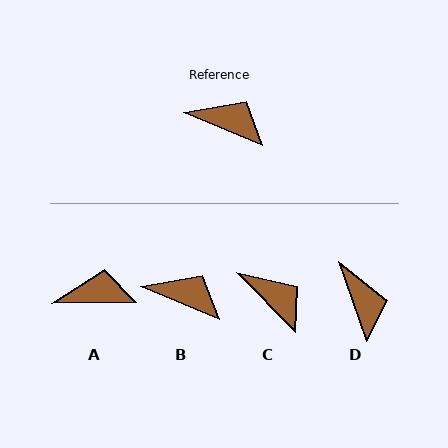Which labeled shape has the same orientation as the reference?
B.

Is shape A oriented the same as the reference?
No, it is off by about 23 degrees.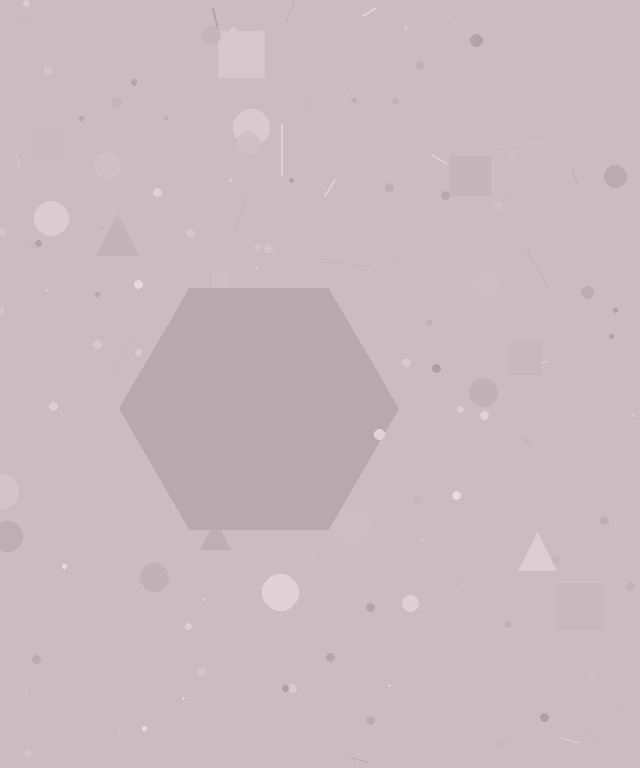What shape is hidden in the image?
A hexagon is hidden in the image.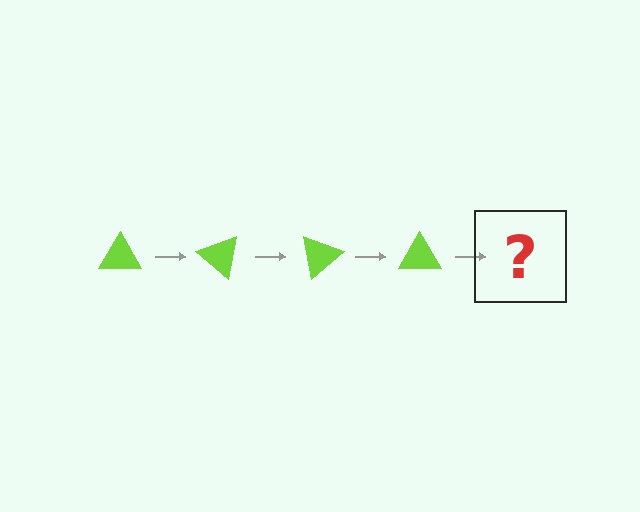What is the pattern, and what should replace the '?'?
The pattern is that the triangle rotates 40 degrees each step. The '?' should be a lime triangle rotated 160 degrees.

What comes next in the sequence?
The next element should be a lime triangle rotated 160 degrees.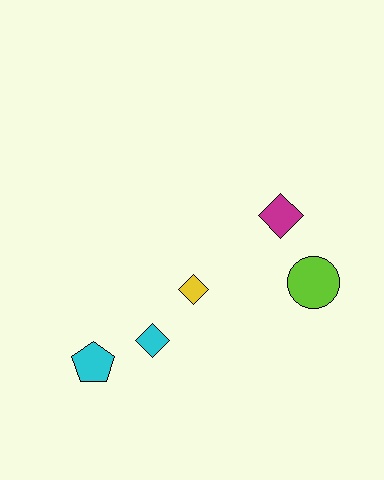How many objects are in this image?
There are 5 objects.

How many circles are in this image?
There is 1 circle.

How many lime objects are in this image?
There is 1 lime object.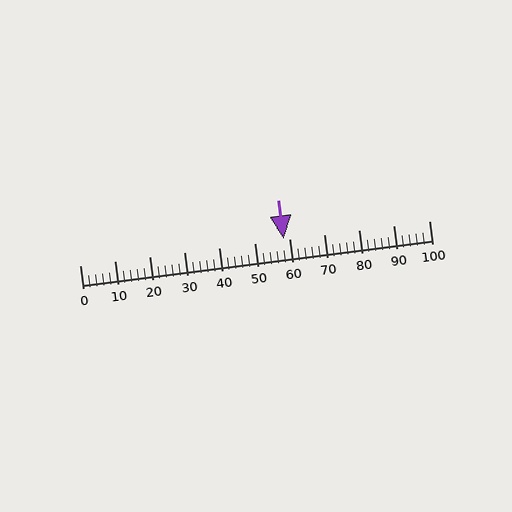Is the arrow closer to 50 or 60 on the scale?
The arrow is closer to 60.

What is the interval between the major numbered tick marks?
The major tick marks are spaced 10 units apart.